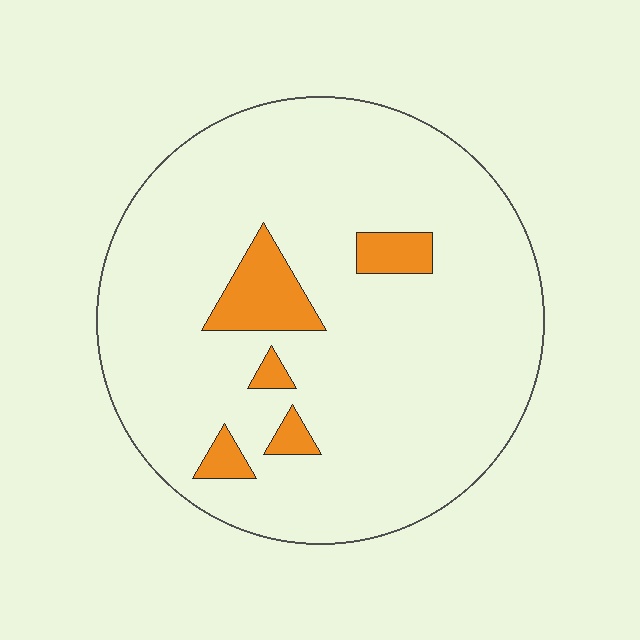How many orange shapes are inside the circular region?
5.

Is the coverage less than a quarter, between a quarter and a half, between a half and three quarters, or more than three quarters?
Less than a quarter.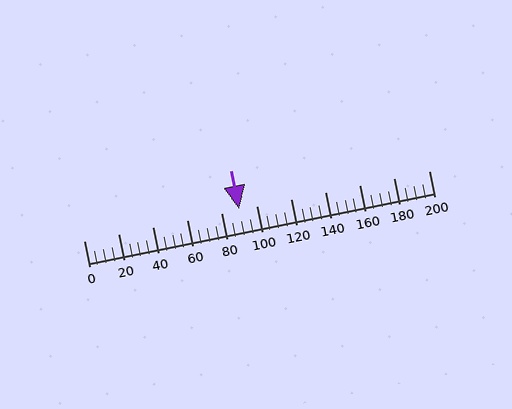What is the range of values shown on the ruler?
The ruler shows values from 0 to 200.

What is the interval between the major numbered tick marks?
The major tick marks are spaced 20 units apart.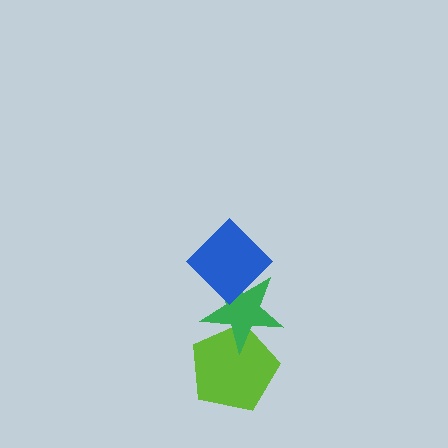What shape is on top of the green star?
The blue diamond is on top of the green star.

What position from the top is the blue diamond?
The blue diamond is 1st from the top.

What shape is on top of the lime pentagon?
The green star is on top of the lime pentagon.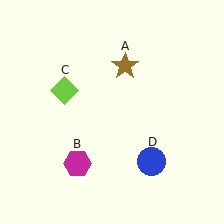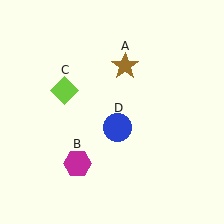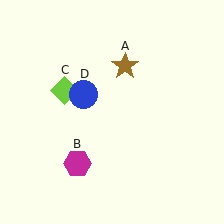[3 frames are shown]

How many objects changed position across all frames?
1 object changed position: blue circle (object D).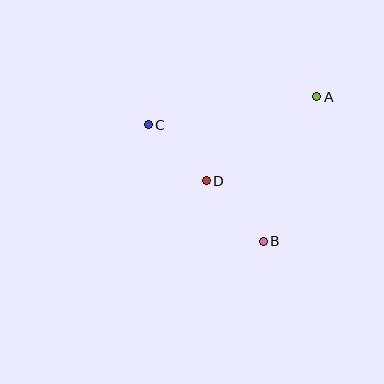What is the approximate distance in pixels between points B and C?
The distance between B and C is approximately 164 pixels.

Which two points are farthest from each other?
Points A and C are farthest from each other.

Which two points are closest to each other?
Points C and D are closest to each other.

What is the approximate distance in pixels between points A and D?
The distance between A and D is approximately 138 pixels.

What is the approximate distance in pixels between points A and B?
The distance between A and B is approximately 154 pixels.